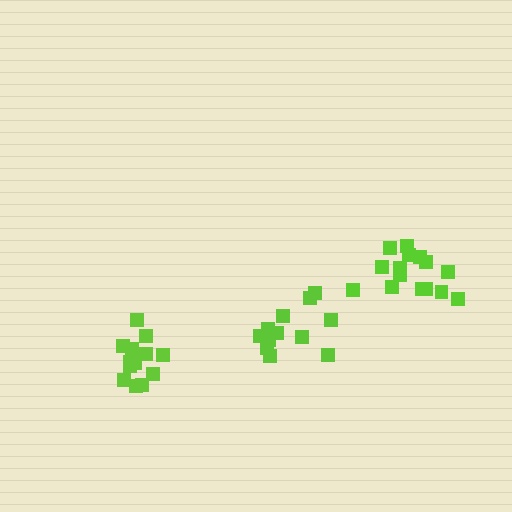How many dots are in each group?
Group 1: 12 dots, Group 2: 13 dots, Group 3: 15 dots (40 total).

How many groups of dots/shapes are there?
There are 3 groups.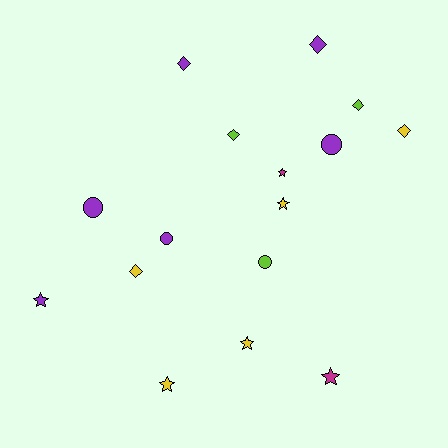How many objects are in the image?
There are 16 objects.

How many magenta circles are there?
There are no magenta circles.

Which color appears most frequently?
Purple, with 6 objects.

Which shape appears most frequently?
Star, with 6 objects.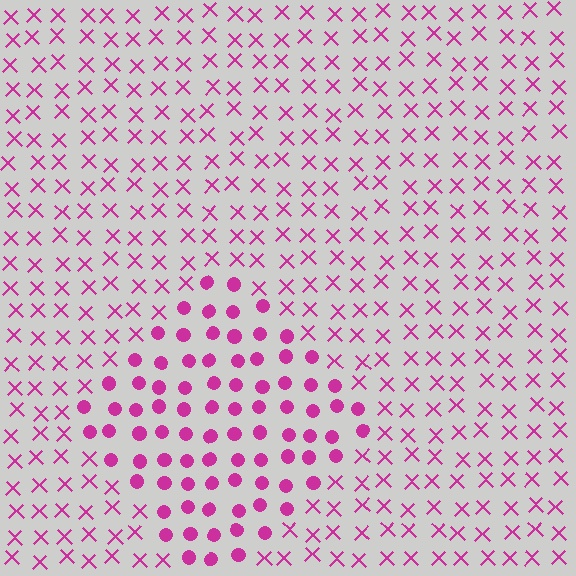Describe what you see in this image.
The image is filled with small magenta elements arranged in a uniform grid. A diamond-shaped region contains circles, while the surrounding area contains X marks. The boundary is defined purely by the change in element shape.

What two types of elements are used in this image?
The image uses circles inside the diamond region and X marks outside it.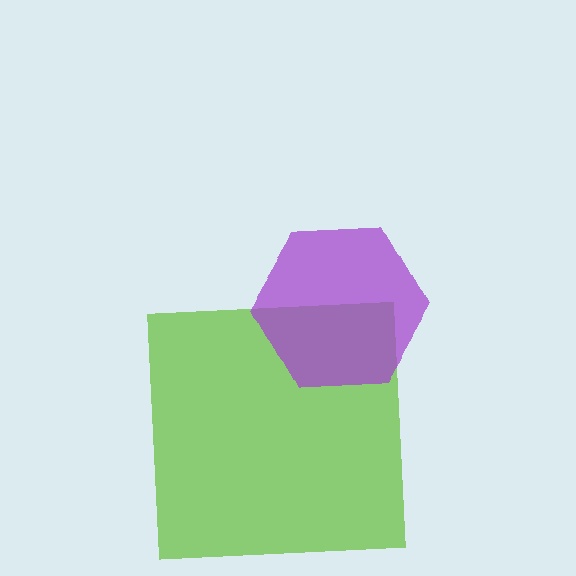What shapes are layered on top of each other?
The layered shapes are: a lime square, a purple hexagon.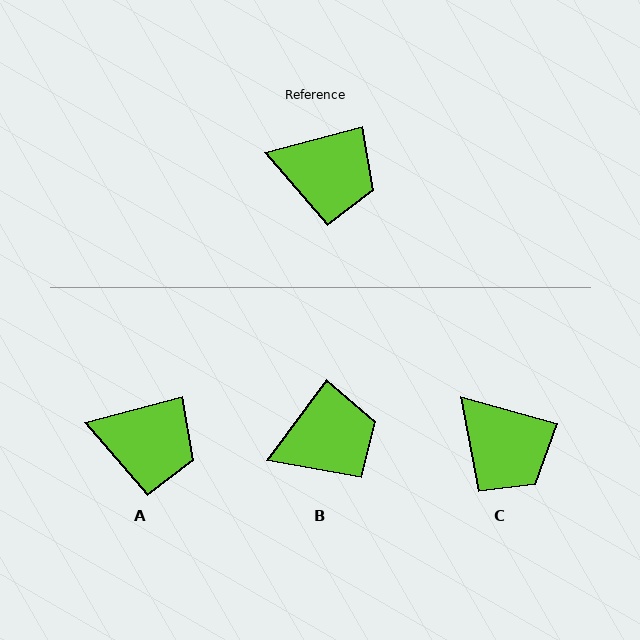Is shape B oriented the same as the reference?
No, it is off by about 39 degrees.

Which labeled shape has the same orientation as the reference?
A.